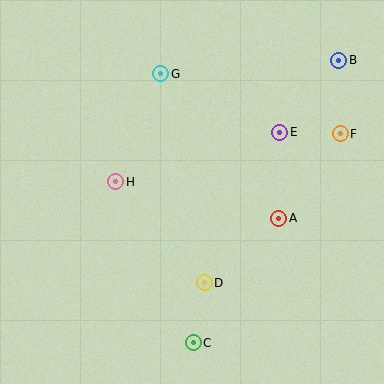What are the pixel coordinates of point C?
Point C is at (193, 343).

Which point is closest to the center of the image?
Point H at (116, 182) is closest to the center.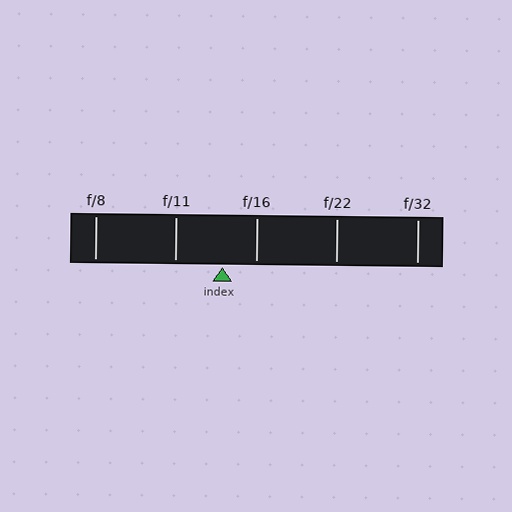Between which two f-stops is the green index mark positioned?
The index mark is between f/11 and f/16.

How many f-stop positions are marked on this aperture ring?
There are 5 f-stop positions marked.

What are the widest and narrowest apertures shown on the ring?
The widest aperture shown is f/8 and the narrowest is f/32.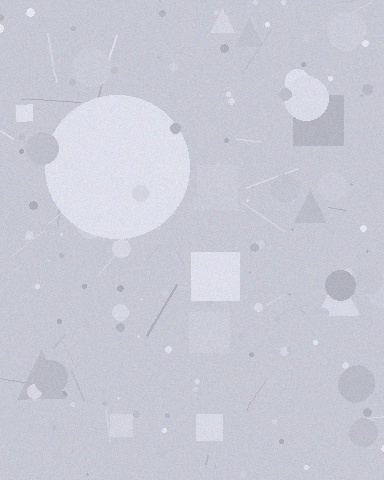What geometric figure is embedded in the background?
A circle is embedded in the background.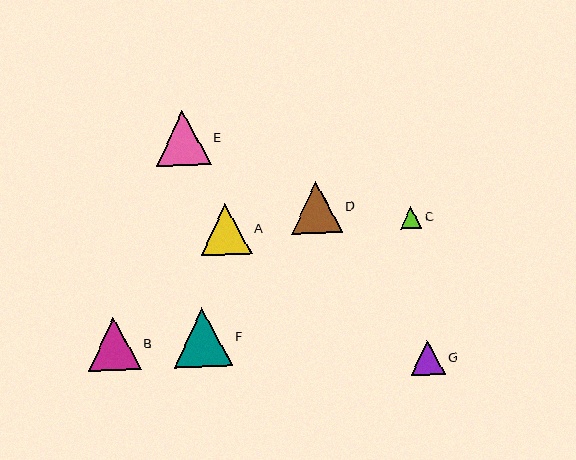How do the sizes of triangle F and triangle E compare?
Triangle F and triangle E are approximately the same size.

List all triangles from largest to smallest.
From largest to smallest: F, E, B, D, A, G, C.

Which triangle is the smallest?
Triangle C is the smallest with a size of approximately 22 pixels.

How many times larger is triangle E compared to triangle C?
Triangle E is approximately 2.5 times the size of triangle C.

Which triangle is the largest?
Triangle F is the largest with a size of approximately 59 pixels.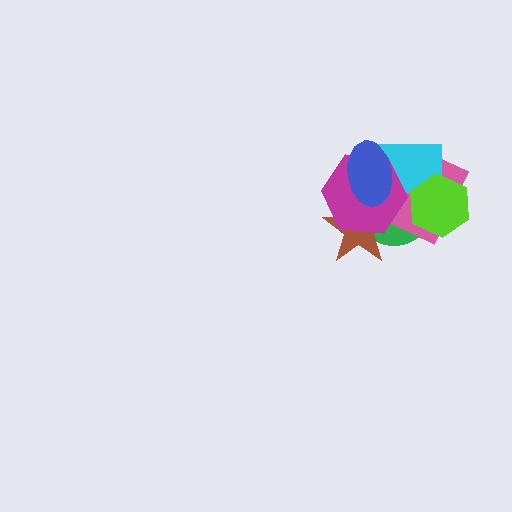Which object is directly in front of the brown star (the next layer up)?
The magenta hexagon is directly in front of the brown star.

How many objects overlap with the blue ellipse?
5 objects overlap with the blue ellipse.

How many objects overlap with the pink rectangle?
5 objects overlap with the pink rectangle.